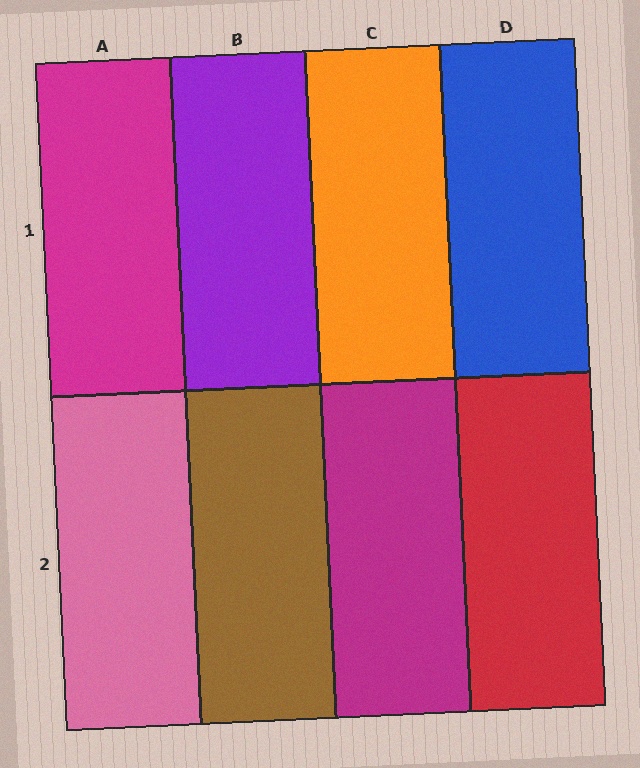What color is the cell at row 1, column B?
Purple.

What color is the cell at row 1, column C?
Orange.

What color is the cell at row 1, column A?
Magenta.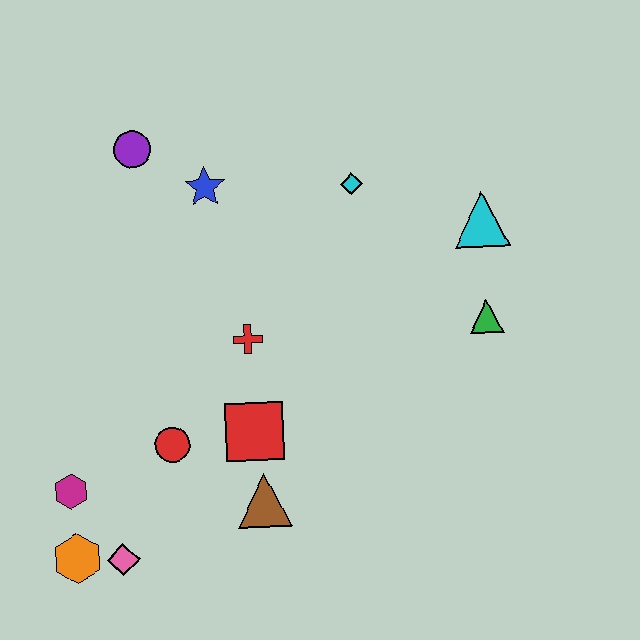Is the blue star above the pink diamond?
Yes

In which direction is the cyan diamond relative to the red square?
The cyan diamond is above the red square.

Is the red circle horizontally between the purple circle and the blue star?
Yes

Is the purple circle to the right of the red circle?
No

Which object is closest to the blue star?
The purple circle is closest to the blue star.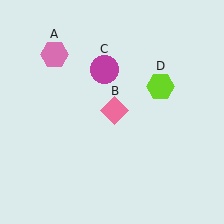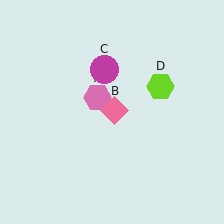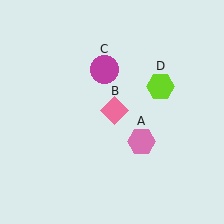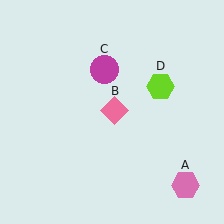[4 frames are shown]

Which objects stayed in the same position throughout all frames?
Pink diamond (object B) and magenta circle (object C) and lime hexagon (object D) remained stationary.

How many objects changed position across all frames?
1 object changed position: pink hexagon (object A).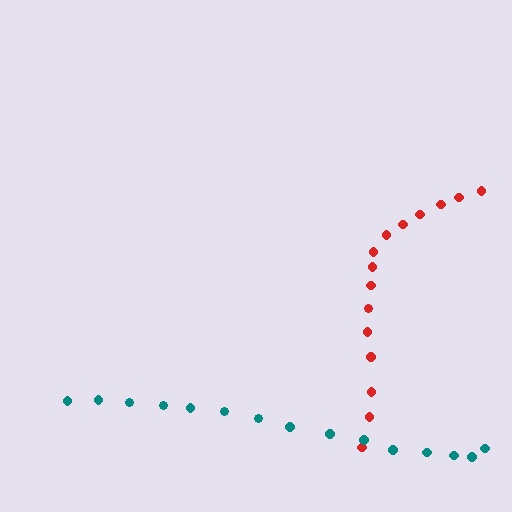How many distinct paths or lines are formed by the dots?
There are 2 distinct paths.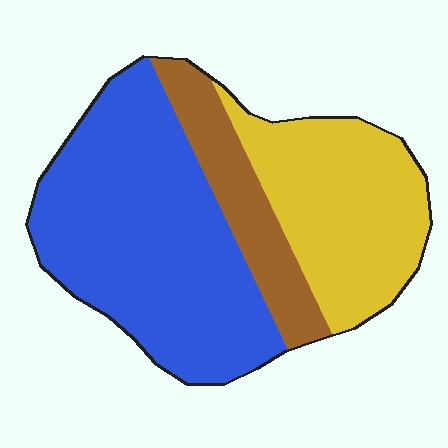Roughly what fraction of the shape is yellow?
Yellow takes up about one third (1/3) of the shape.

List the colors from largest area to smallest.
From largest to smallest: blue, yellow, brown.